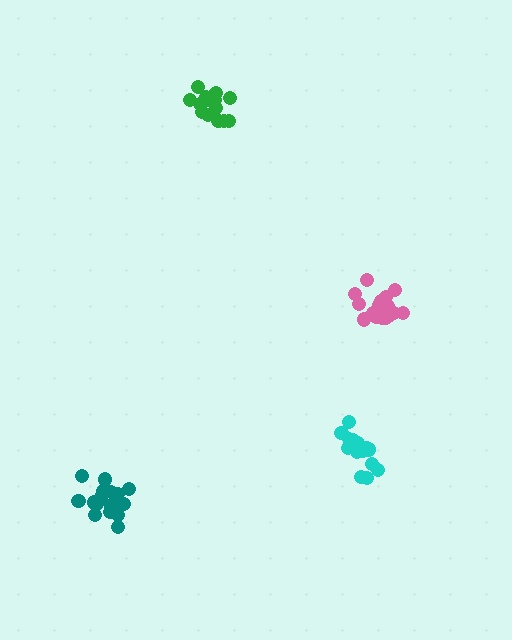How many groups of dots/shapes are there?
There are 4 groups.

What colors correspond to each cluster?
The clusters are colored: green, cyan, teal, pink.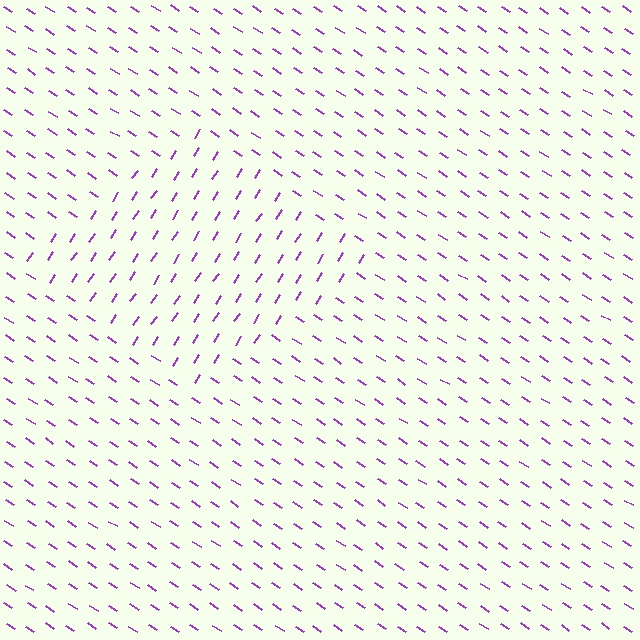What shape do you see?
I see a diamond.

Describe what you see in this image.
The image is filled with small purple line segments. A diamond region in the image has lines oriented differently from the surrounding lines, creating a visible texture boundary.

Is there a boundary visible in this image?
Yes, there is a texture boundary formed by a change in line orientation.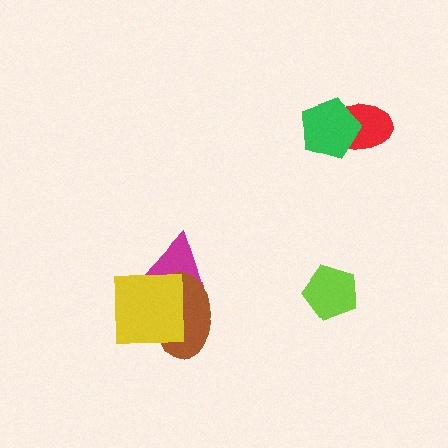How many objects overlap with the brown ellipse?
2 objects overlap with the brown ellipse.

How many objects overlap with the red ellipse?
1 object overlaps with the red ellipse.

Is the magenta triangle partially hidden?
Yes, it is partially covered by another shape.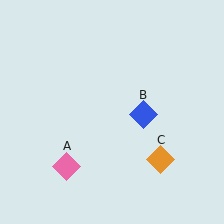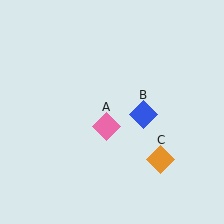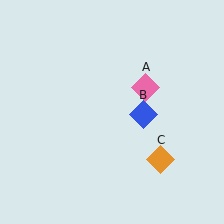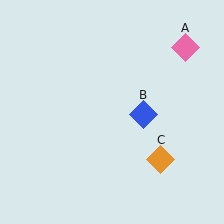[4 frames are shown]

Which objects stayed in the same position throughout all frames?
Blue diamond (object B) and orange diamond (object C) remained stationary.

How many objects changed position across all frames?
1 object changed position: pink diamond (object A).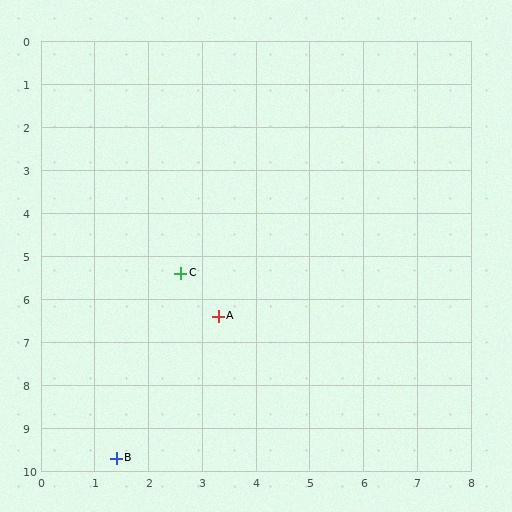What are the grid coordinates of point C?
Point C is at approximately (2.6, 5.4).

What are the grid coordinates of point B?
Point B is at approximately (1.4, 9.7).